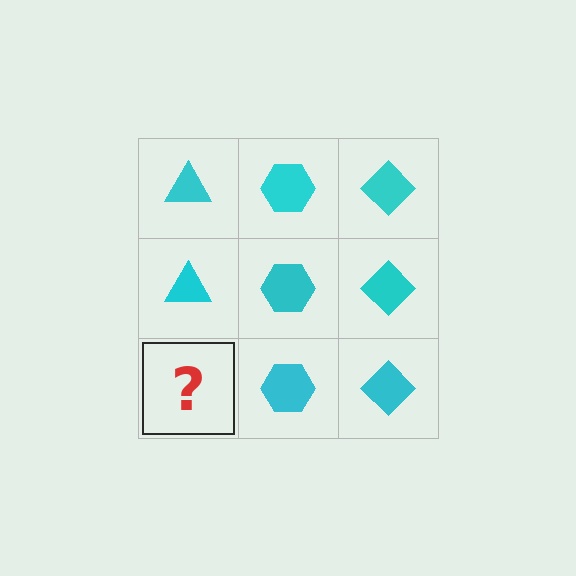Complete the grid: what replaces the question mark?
The question mark should be replaced with a cyan triangle.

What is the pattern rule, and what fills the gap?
The rule is that each column has a consistent shape. The gap should be filled with a cyan triangle.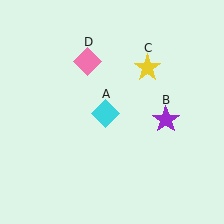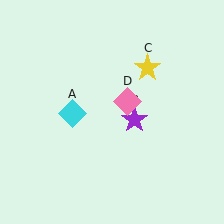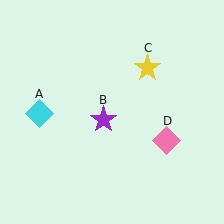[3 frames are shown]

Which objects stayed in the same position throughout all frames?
Yellow star (object C) remained stationary.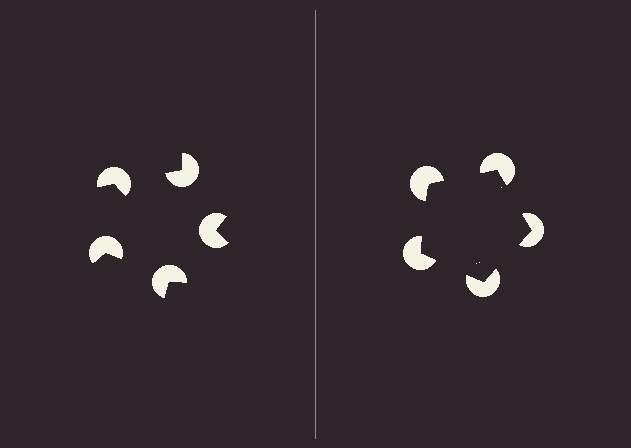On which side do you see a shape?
An illusory pentagon appears on the right side. On the left side the wedge cuts are rotated, so no coherent shape forms.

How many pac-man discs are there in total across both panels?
10 — 5 on each side.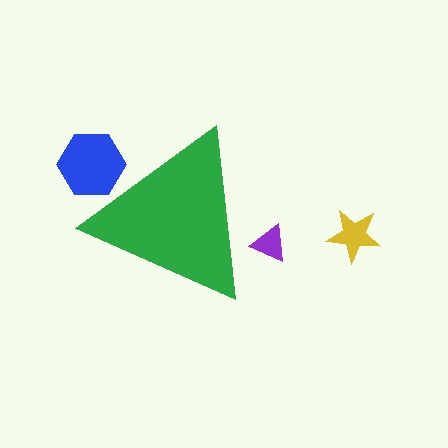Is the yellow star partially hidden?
No, the yellow star is fully visible.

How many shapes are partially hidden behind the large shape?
2 shapes are partially hidden.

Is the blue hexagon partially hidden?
Yes, the blue hexagon is partially hidden behind the green triangle.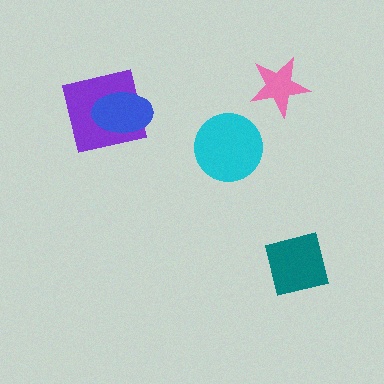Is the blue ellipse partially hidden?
No, no other shape covers it.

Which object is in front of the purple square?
The blue ellipse is in front of the purple square.